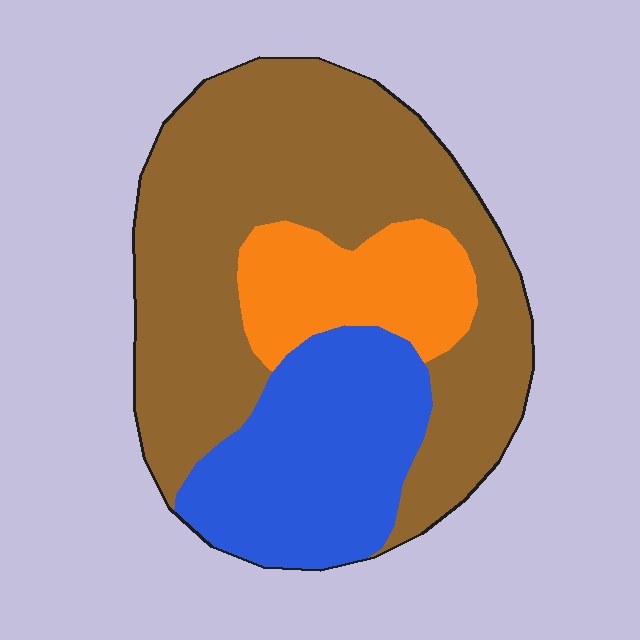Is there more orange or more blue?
Blue.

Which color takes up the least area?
Orange, at roughly 15%.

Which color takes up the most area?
Brown, at roughly 60%.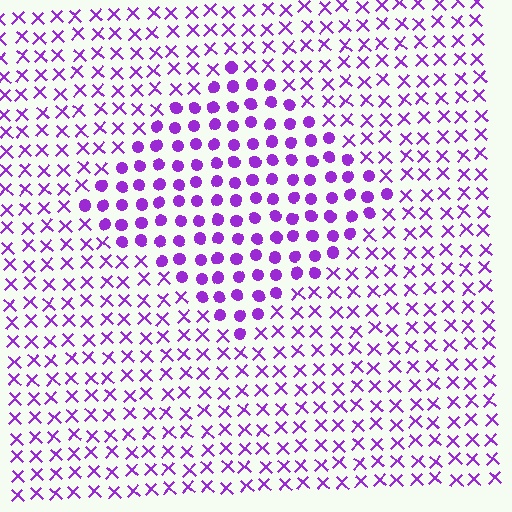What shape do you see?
I see a diamond.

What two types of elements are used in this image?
The image uses circles inside the diamond region and X marks outside it.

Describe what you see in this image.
The image is filled with small purple elements arranged in a uniform grid. A diamond-shaped region contains circles, while the surrounding area contains X marks. The boundary is defined purely by the change in element shape.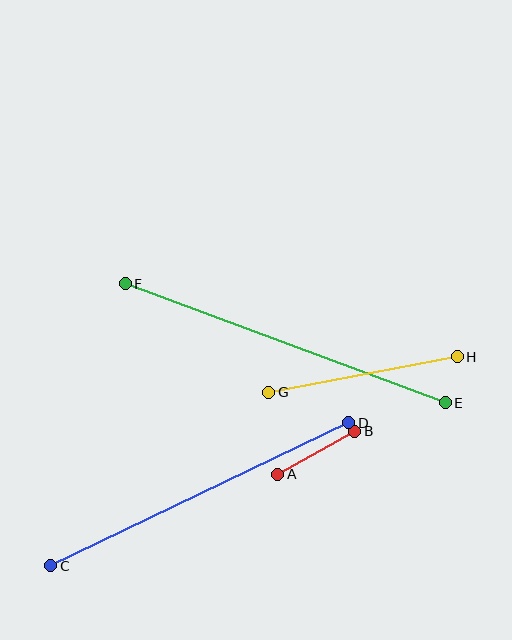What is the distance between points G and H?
The distance is approximately 192 pixels.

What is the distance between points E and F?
The distance is approximately 341 pixels.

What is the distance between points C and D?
The distance is approximately 330 pixels.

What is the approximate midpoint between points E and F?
The midpoint is at approximately (285, 343) pixels.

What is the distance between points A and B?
The distance is approximately 88 pixels.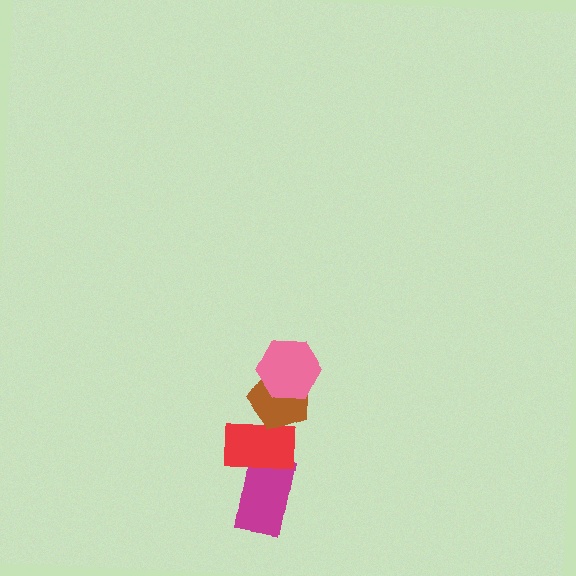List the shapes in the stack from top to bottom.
From top to bottom: the pink hexagon, the brown pentagon, the red rectangle, the magenta rectangle.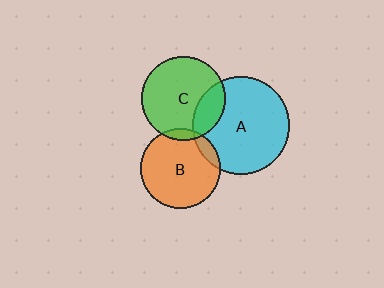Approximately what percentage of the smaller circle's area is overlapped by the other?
Approximately 10%.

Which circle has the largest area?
Circle A (cyan).